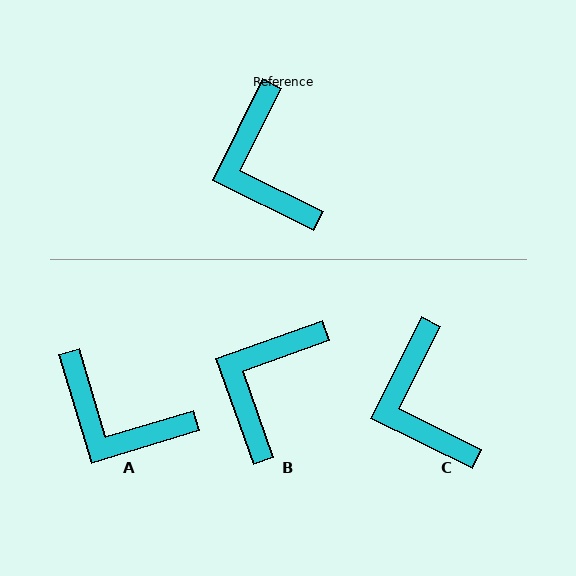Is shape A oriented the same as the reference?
No, it is off by about 43 degrees.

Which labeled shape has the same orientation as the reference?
C.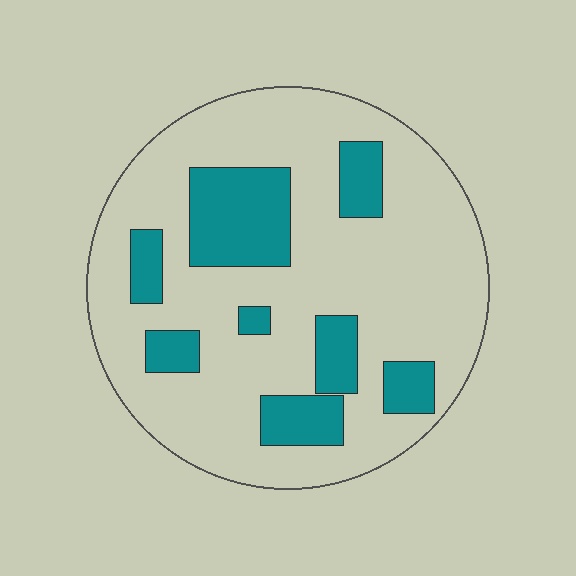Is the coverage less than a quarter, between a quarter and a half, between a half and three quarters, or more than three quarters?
Less than a quarter.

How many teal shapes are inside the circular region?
8.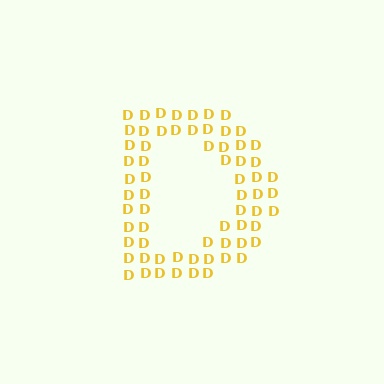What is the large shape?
The large shape is the letter D.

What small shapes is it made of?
It is made of small letter D's.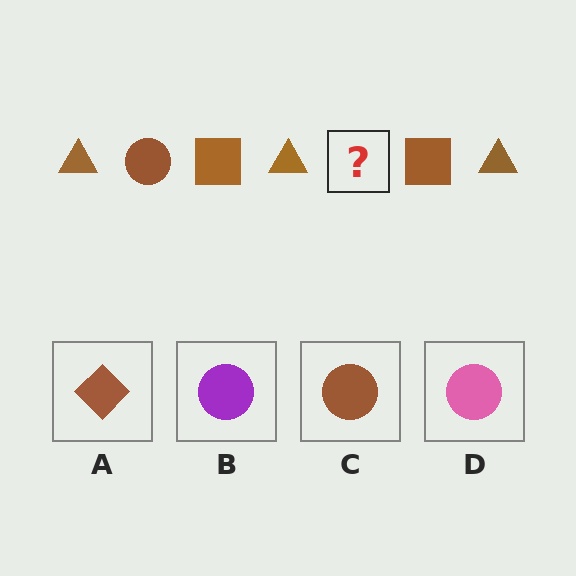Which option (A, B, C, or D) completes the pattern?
C.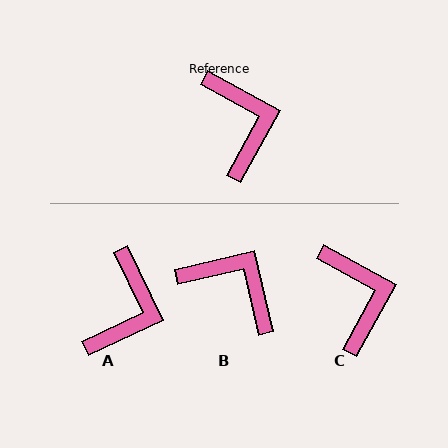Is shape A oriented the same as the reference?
No, it is off by about 36 degrees.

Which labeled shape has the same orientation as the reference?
C.